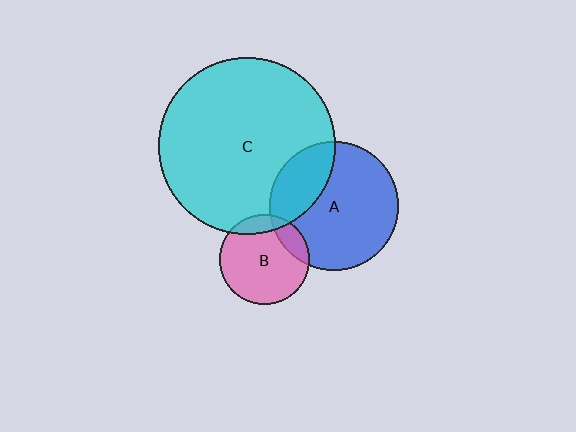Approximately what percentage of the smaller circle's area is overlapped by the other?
Approximately 25%.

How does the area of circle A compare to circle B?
Approximately 2.1 times.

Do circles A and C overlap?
Yes.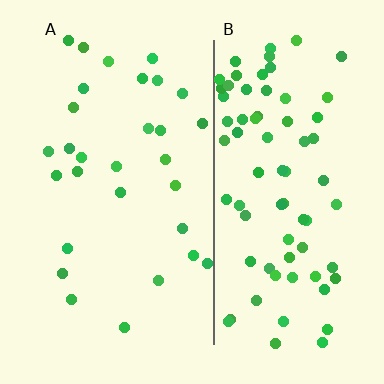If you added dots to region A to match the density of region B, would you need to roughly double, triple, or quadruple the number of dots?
Approximately triple.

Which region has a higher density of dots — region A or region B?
B (the right).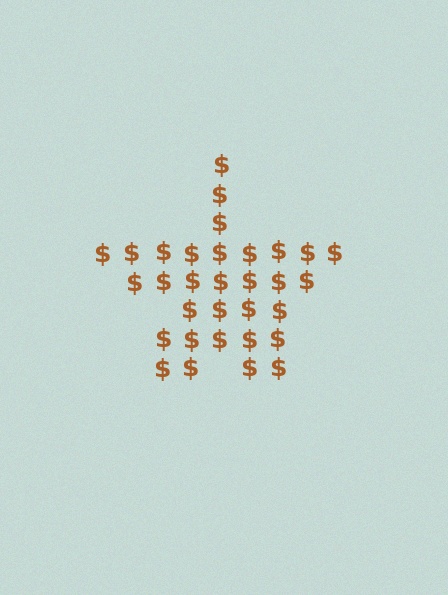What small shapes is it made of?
It is made of small dollar signs.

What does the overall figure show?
The overall figure shows a star.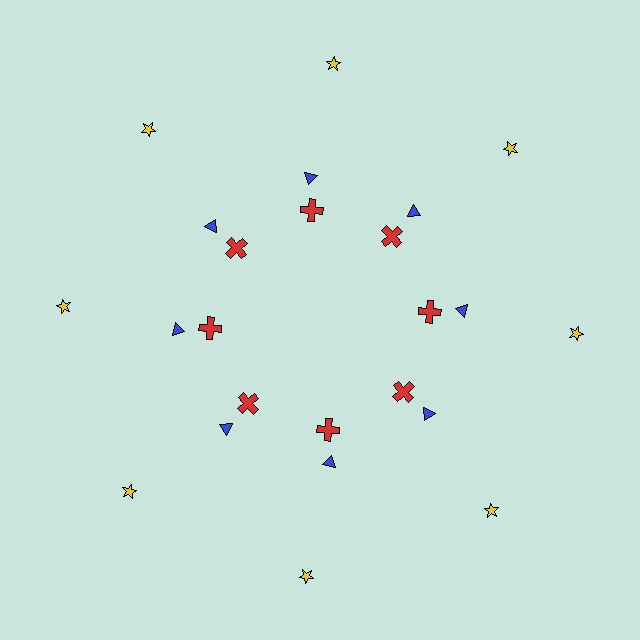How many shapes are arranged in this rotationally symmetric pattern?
There are 24 shapes, arranged in 8 groups of 3.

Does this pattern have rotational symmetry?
Yes, this pattern has 8-fold rotational symmetry. It looks the same after rotating 45 degrees around the center.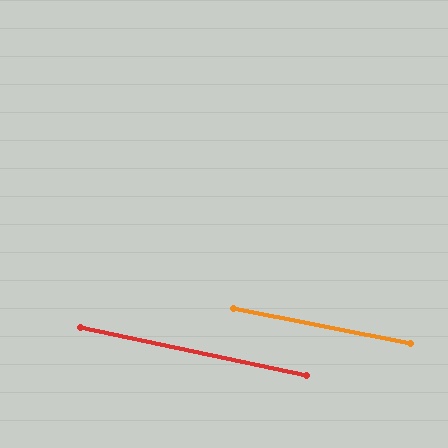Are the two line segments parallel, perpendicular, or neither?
Parallel — their directions differ by only 1.0°.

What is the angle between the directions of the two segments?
Approximately 1 degree.